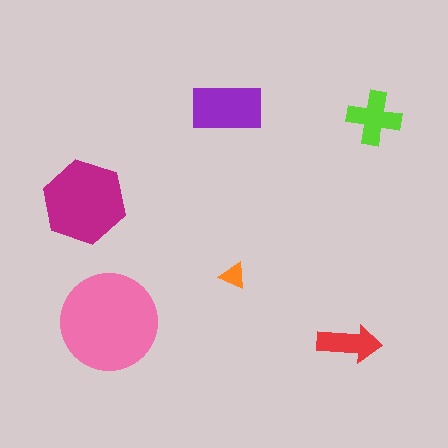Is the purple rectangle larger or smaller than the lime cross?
Larger.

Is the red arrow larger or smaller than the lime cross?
Smaller.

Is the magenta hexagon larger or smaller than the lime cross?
Larger.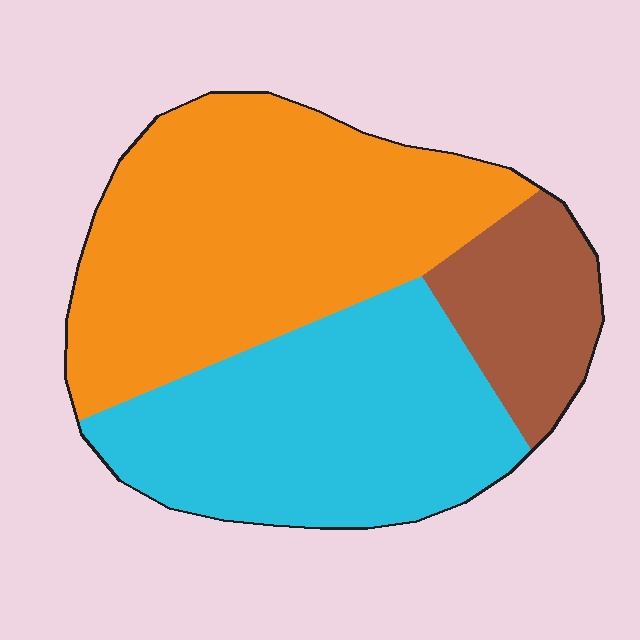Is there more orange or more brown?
Orange.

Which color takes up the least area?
Brown, at roughly 15%.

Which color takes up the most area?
Orange, at roughly 45%.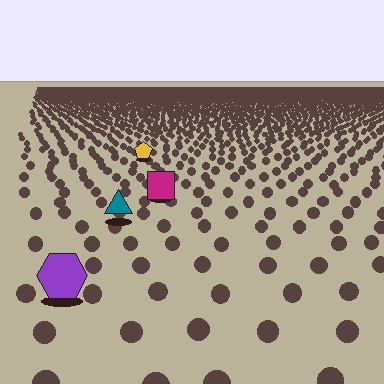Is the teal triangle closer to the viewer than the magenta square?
Yes. The teal triangle is closer — you can tell from the texture gradient: the ground texture is coarser near it.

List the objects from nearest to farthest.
From nearest to farthest: the purple hexagon, the teal triangle, the magenta square, the yellow pentagon.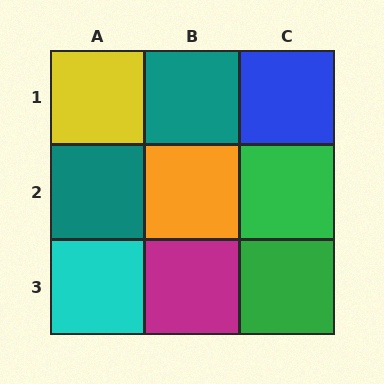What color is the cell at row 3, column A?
Cyan.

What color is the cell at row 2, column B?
Orange.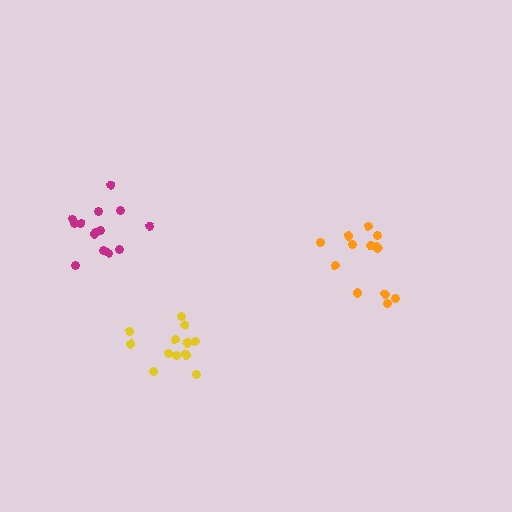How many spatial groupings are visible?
There are 3 spatial groupings.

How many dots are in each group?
Group 1: 14 dots, Group 2: 12 dots, Group 3: 13 dots (39 total).